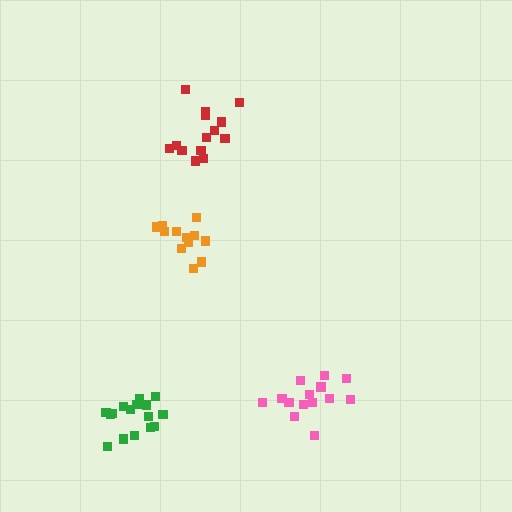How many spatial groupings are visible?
There are 4 spatial groupings.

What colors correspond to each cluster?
The clusters are colored: red, green, pink, orange.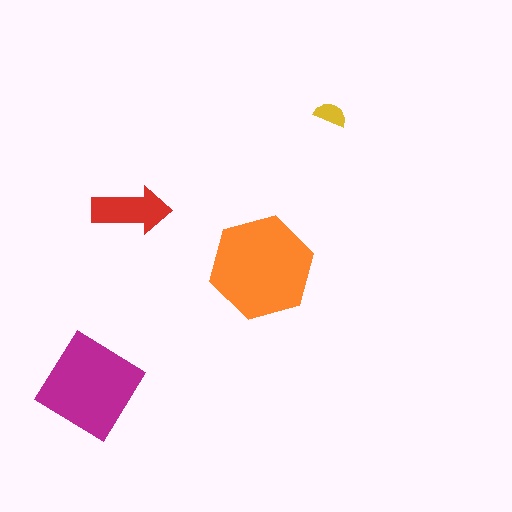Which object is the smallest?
The yellow semicircle.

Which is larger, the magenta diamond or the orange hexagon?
The orange hexagon.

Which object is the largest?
The orange hexagon.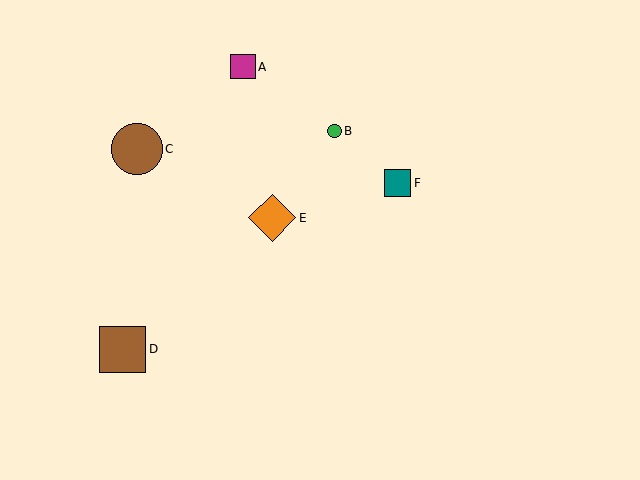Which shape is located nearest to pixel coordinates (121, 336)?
The brown square (labeled D) at (123, 349) is nearest to that location.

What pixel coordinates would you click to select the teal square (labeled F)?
Click at (397, 183) to select the teal square F.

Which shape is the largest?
The brown circle (labeled C) is the largest.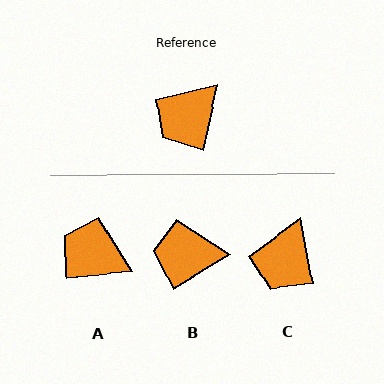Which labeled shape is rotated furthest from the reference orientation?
A, about 72 degrees away.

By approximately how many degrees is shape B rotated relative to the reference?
Approximately 47 degrees clockwise.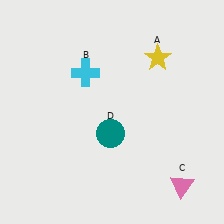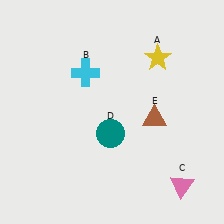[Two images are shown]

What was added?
A brown triangle (E) was added in Image 2.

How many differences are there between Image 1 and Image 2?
There is 1 difference between the two images.